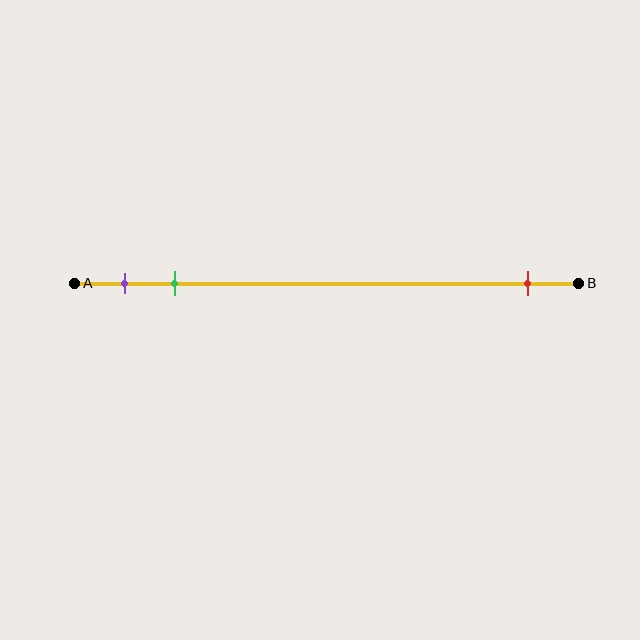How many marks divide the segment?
There are 3 marks dividing the segment.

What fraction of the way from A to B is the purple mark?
The purple mark is approximately 10% (0.1) of the way from A to B.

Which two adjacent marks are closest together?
The purple and green marks are the closest adjacent pair.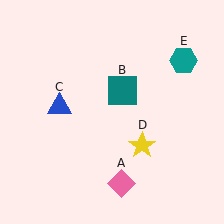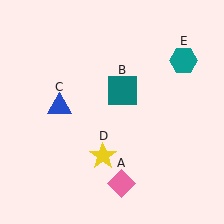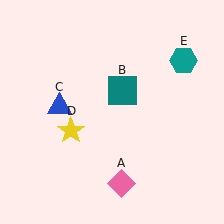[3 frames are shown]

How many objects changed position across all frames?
1 object changed position: yellow star (object D).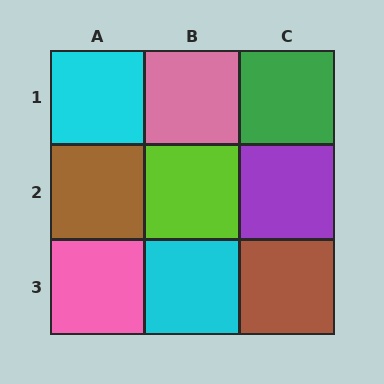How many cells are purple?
1 cell is purple.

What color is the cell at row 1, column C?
Green.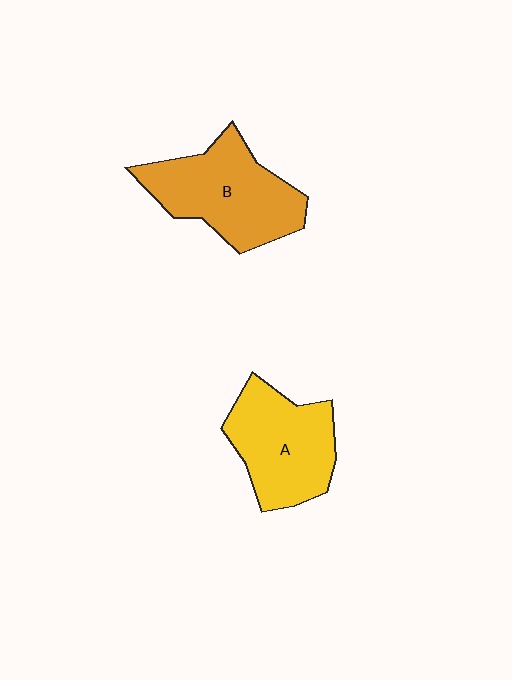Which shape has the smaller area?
Shape A (yellow).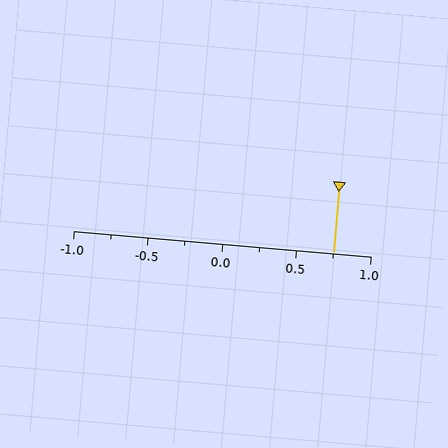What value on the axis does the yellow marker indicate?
The marker indicates approximately 0.75.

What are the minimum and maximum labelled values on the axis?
The axis runs from -1.0 to 1.0.